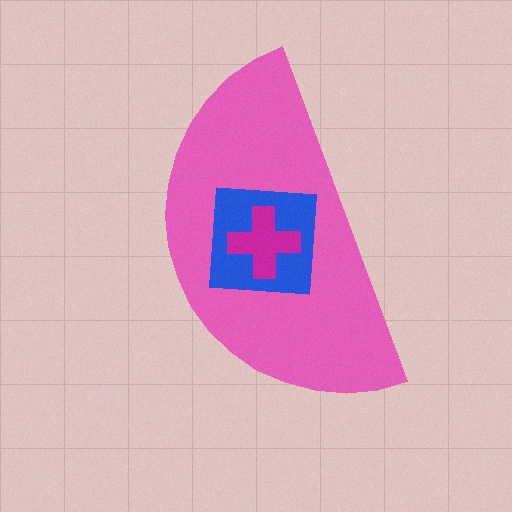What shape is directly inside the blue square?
The magenta cross.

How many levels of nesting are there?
3.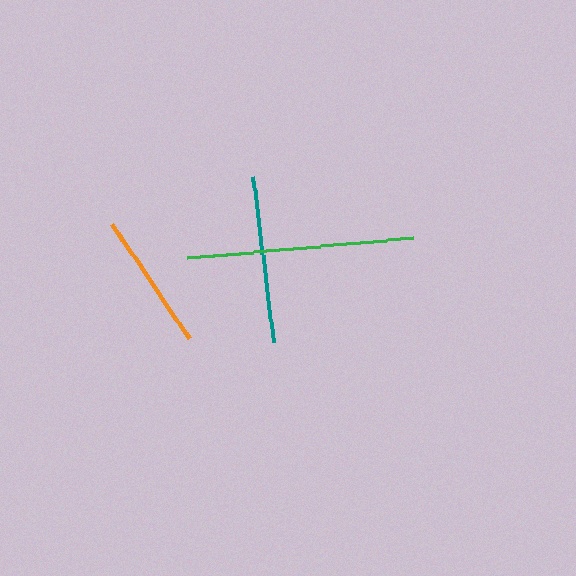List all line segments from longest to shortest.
From longest to shortest: green, teal, orange.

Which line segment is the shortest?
The orange line is the shortest at approximately 139 pixels.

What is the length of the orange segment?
The orange segment is approximately 139 pixels long.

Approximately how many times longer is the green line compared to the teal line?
The green line is approximately 1.4 times the length of the teal line.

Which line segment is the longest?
The green line is the longest at approximately 228 pixels.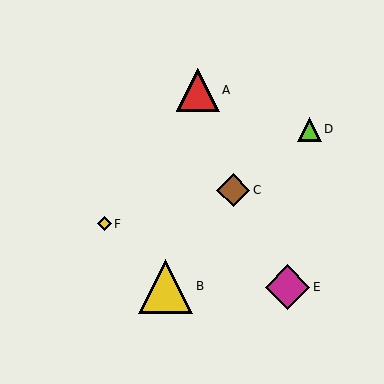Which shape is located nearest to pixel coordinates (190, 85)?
The red triangle (labeled A) at (198, 90) is nearest to that location.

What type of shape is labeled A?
Shape A is a red triangle.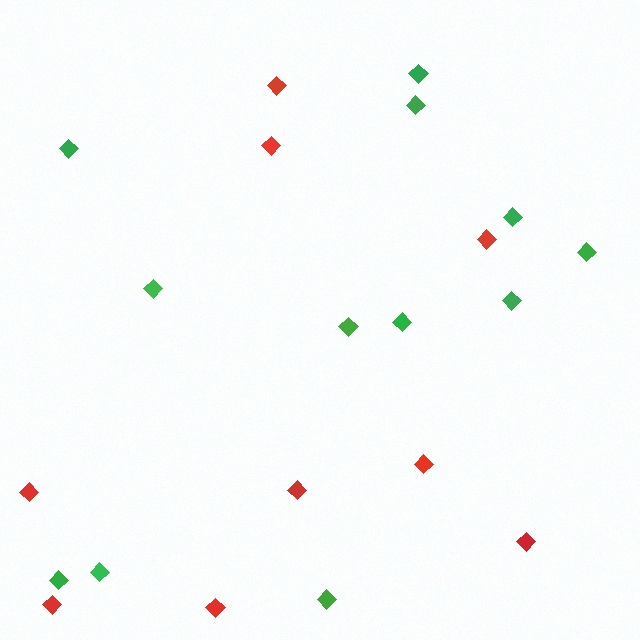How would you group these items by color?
There are 2 groups: one group of red diamonds (9) and one group of green diamonds (12).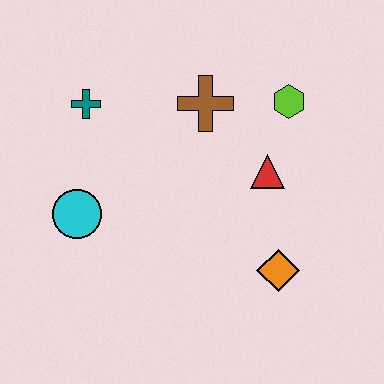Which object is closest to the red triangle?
The lime hexagon is closest to the red triangle.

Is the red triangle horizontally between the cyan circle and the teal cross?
No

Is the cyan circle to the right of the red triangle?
No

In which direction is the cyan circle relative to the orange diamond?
The cyan circle is to the left of the orange diamond.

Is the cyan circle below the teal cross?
Yes